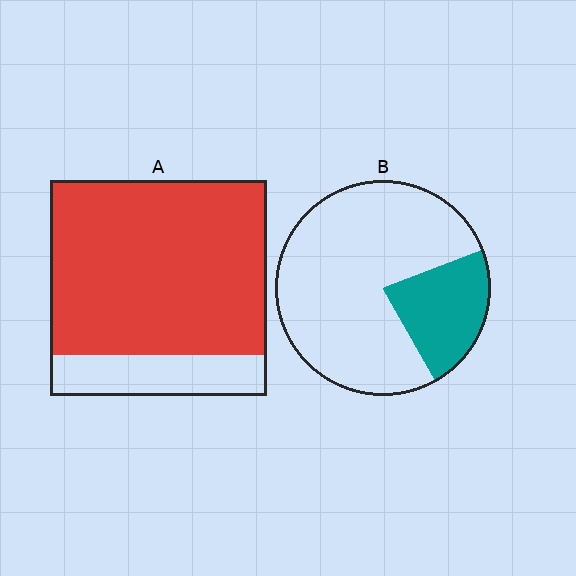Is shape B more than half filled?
No.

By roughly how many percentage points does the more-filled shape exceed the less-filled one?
By roughly 60 percentage points (A over B).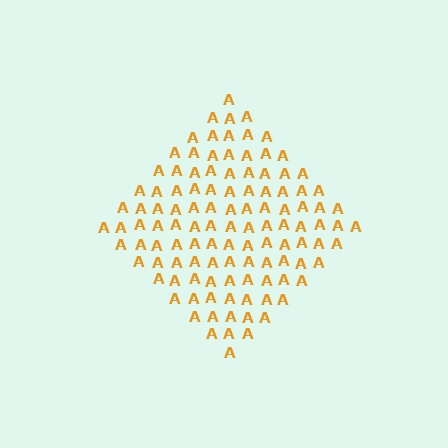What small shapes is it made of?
It is made of small letter A's.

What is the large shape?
The large shape is a diamond.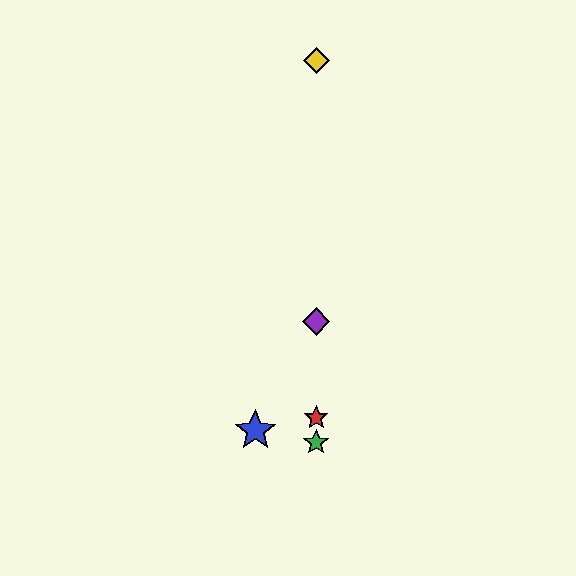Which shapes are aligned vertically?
The red star, the green star, the yellow diamond, the purple diamond are aligned vertically.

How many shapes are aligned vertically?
4 shapes (the red star, the green star, the yellow diamond, the purple diamond) are aligned vertically.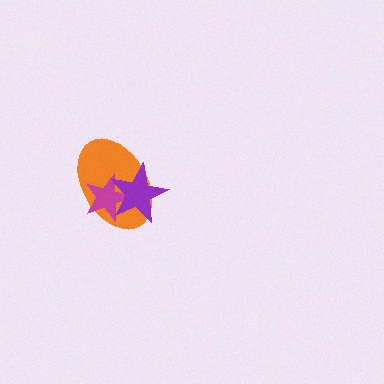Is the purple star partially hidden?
No, no other shape covers it.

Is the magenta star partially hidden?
Yes, it is partially covered by another shape.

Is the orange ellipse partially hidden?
Yes, it is partially covered by another shape.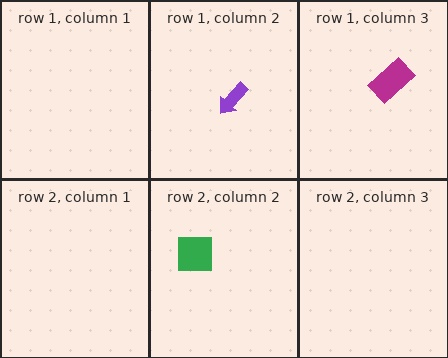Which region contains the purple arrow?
The row 1, column 2 region.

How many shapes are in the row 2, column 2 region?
1.